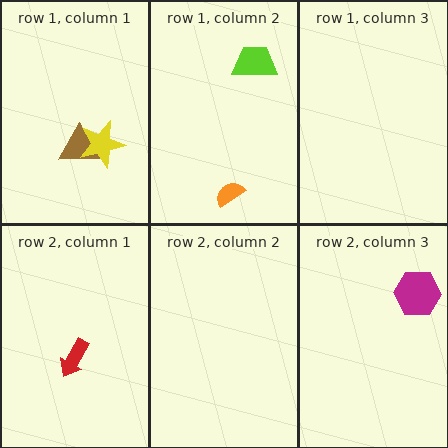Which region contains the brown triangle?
The row 1, column 1 region.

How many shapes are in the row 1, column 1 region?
2.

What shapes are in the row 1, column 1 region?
The brown triangle, the yellow star.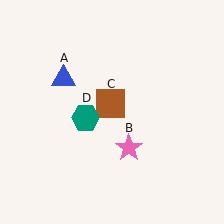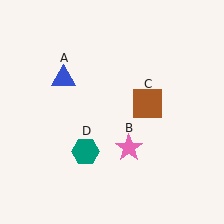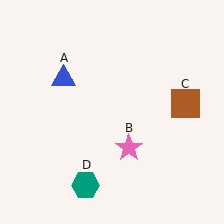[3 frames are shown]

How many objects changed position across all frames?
2 objects changed position: brown square (object C), teal hexagon (object D).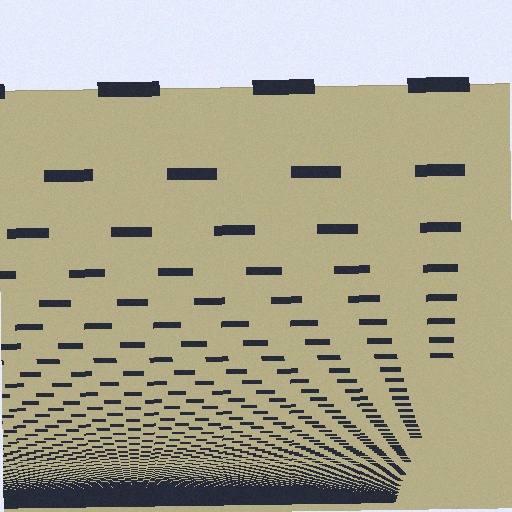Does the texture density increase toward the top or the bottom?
Density increases toward the bottom.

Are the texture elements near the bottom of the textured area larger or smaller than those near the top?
Smaller. The gradient is inverted — elements near the bottom are smaller and denser.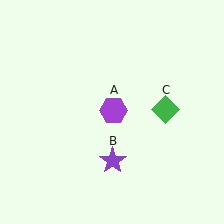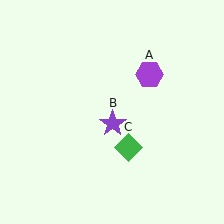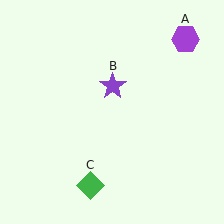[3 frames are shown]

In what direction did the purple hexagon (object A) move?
The purple hexagon (object A) moved up and to the right.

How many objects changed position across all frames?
3 objects changed position: purple hexagon (object A), purple star (object B), green diamond (object C).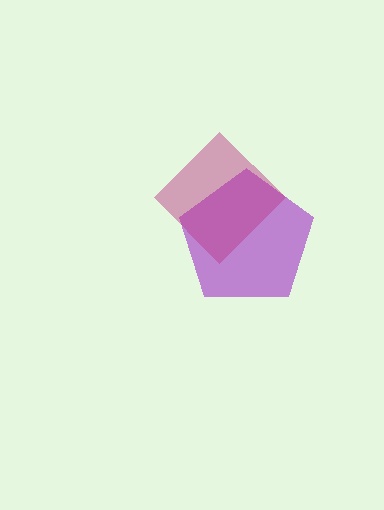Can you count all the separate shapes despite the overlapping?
Yes, there are 2 separate shapes.